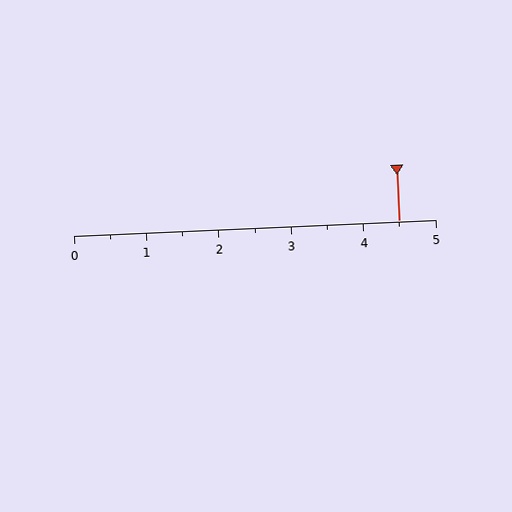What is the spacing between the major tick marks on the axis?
The major ticks are spaced 1 apart.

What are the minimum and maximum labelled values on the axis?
The axis runs from 0 to 5.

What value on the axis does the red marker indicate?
The marker indicates approximately 4.5.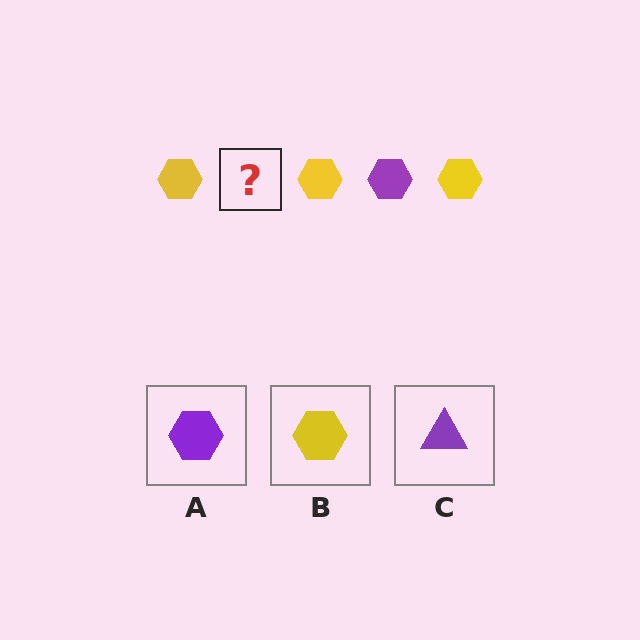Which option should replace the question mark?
Option A.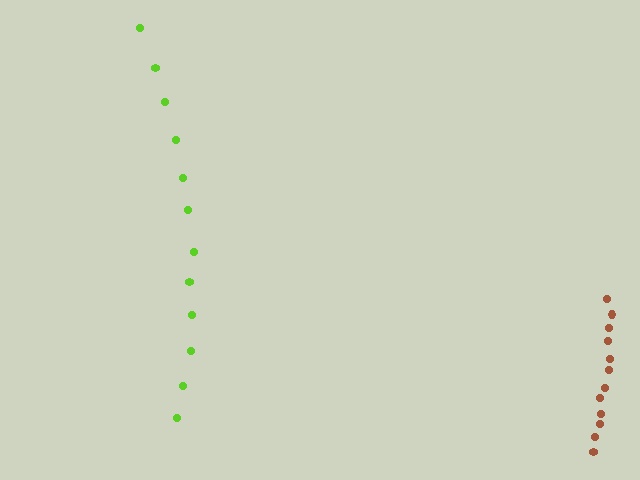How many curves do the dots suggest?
There are 2 distinct paths.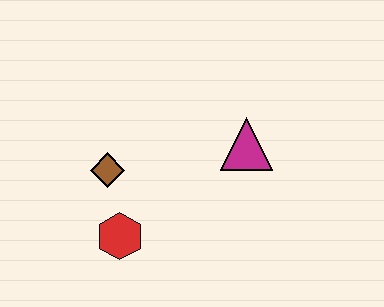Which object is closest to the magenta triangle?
The brown diamond is closest to the magenta triangle.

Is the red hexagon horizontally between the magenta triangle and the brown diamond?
Yes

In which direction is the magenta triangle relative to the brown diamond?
The magenta triangle is to the right of the brown diamond.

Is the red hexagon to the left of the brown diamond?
No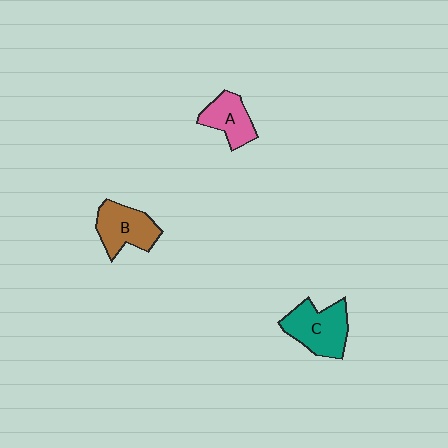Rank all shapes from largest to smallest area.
From largest to smallest: C (teal), B (brown), A (pink).